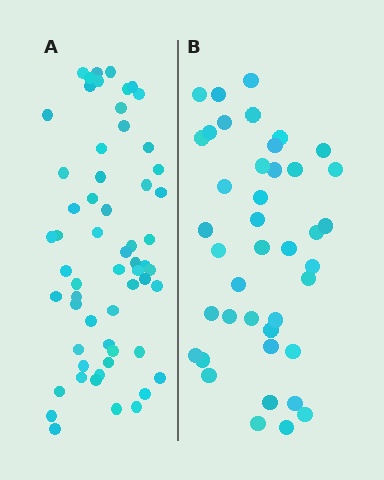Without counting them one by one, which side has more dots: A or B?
Region A (the left region) has more dots.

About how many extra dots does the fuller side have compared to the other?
Region A has approximately 20 more dots than region B.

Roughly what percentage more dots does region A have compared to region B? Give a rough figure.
About 45% more.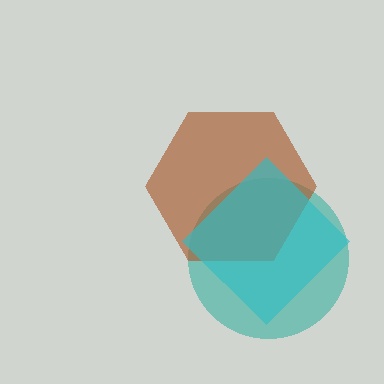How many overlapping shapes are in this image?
There are 3 overlapping shapes in the image.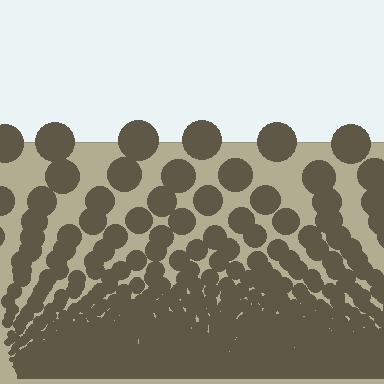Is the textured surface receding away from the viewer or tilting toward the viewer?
The surface appears to tilt toward the viewer. Texture elements get larger and sparser toward the top.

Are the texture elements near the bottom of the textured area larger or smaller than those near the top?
Smaller. The gradient is inverted — elements near the bottom are smaller and denser.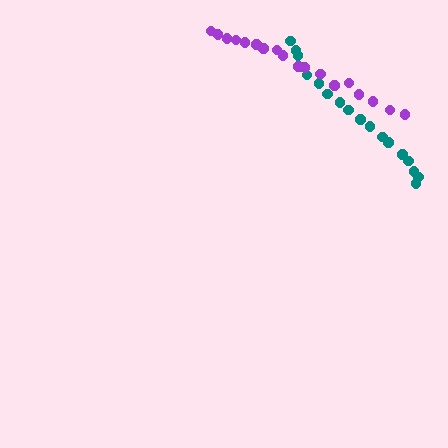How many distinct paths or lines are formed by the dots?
There are 2 distinct paths.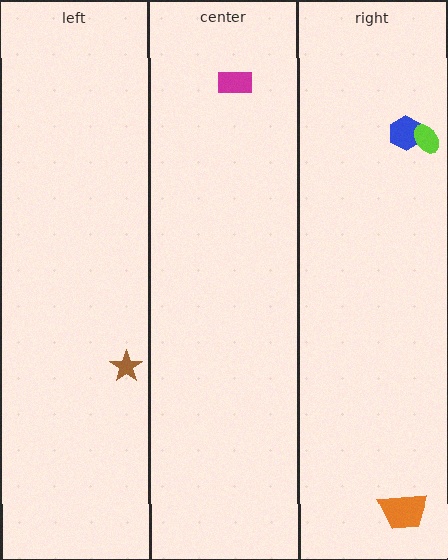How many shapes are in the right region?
3.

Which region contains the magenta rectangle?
The center region.